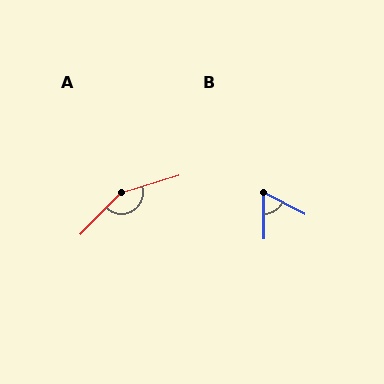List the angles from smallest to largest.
B (62°), A (151°).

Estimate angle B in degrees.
Approximately 62 degrees.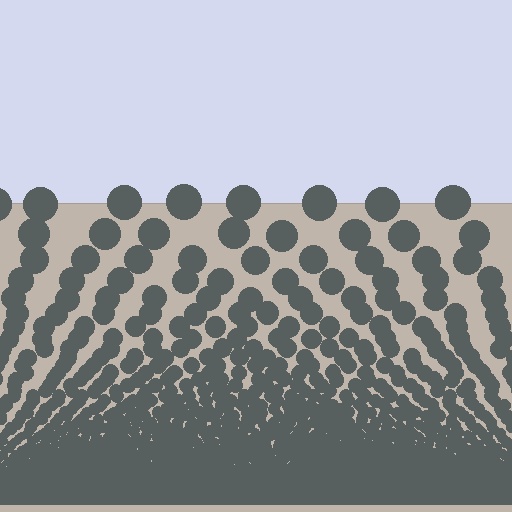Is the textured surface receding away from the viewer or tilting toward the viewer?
The surface appears to tilt toward the viewer. Texture elements get larger and sparser toward the top.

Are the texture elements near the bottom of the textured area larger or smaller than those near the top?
Smaller. The gradient is inverted — elements near the bottom are smaller and denser.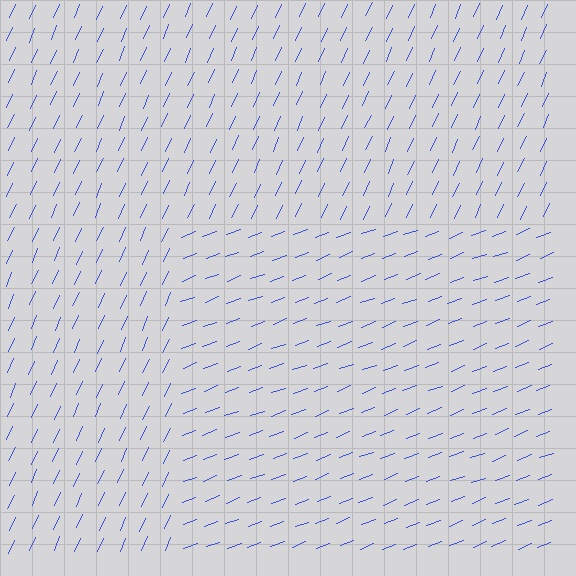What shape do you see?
I see a rectangle.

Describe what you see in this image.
The image is filled with small blue line segments. A rectangle region in the image has lines oriented differently from the surrounding lines, creating a visible texture boundary.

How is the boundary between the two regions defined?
The boundary is defined purely by a change in line orientation (approximately 45 degrees difference). All lines are the same color and thickness.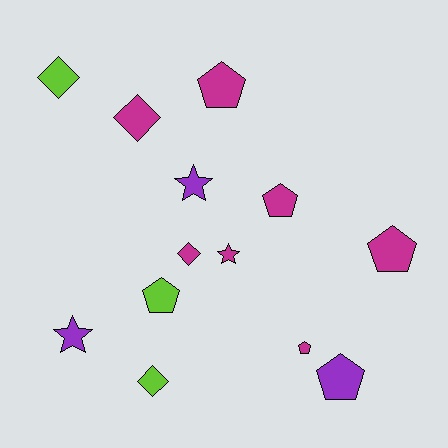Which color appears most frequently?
Magenta, with 7 objects.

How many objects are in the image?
There are 13 objects.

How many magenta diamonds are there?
There are 2 magenta diamonds.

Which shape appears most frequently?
Pentagon, with 6 objects.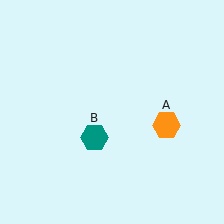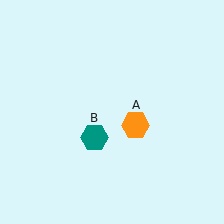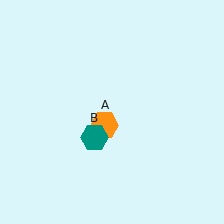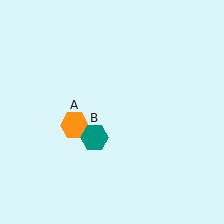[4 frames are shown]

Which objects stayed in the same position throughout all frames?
Teal hexagon (object B) remained stationary.